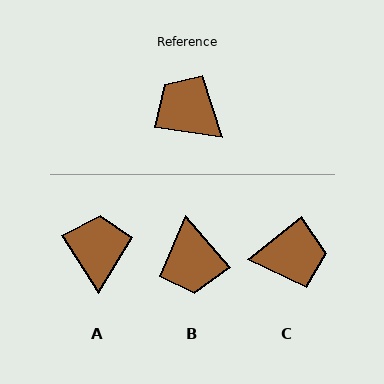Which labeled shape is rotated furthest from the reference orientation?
B, about 139 degrees away.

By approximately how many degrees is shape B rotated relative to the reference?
Approximately 139 degrees counter-clockwise.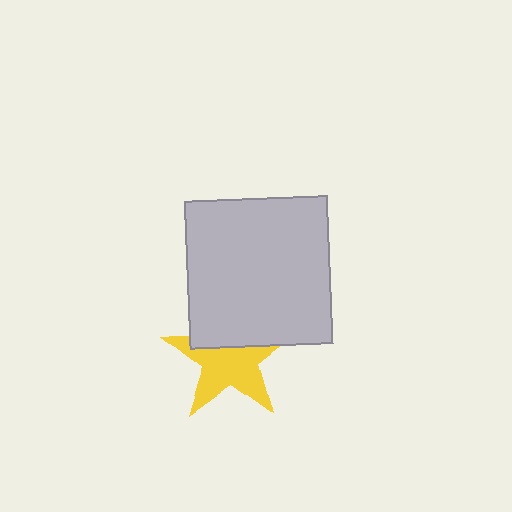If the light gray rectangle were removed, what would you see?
You would see the complete yellow star.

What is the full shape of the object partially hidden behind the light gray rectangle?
The partially hidden object is a yellow star.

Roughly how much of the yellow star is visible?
About half of it is visible (roughly 63%).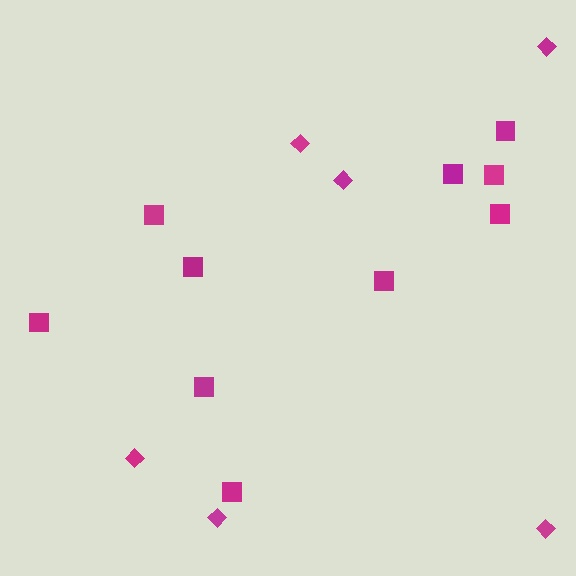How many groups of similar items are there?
There are 2 groups: one group of diamonds (6) and one group of squares (10).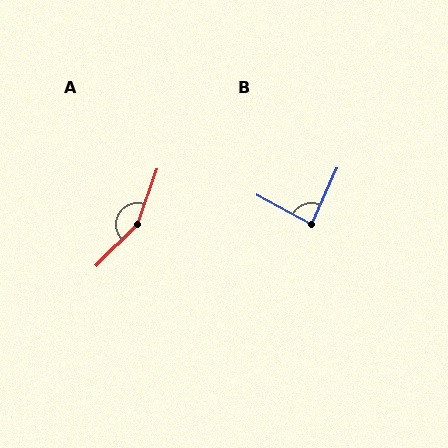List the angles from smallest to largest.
B (86°), A (154°).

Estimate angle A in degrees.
Approximately 154 degrees.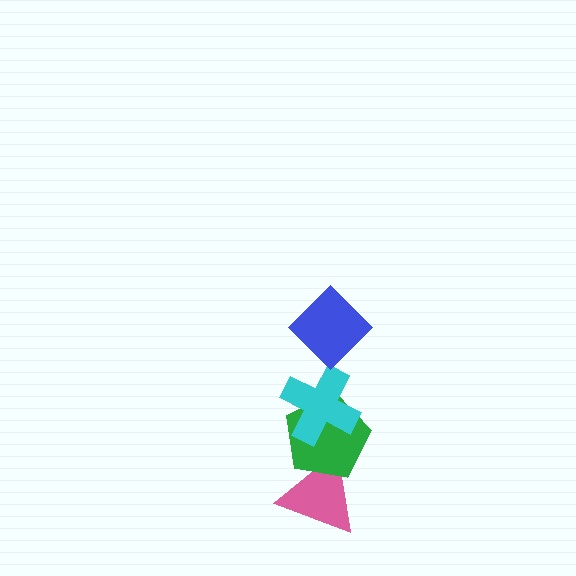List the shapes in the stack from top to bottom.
From top to bottom: the blue diamond, the cyan cross, the green pentagon, the pink triangle.